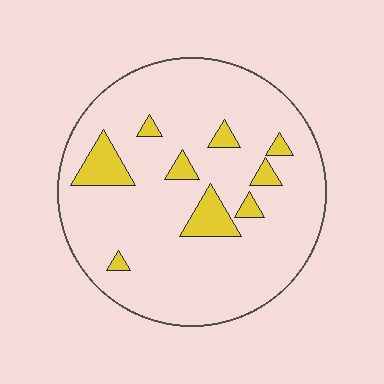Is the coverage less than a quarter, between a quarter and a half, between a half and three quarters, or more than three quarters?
Less than a quarter.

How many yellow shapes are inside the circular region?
9.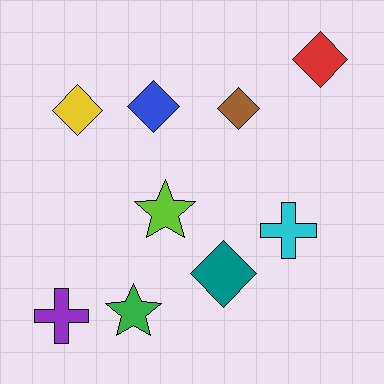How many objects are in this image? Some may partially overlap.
There are 9 objects.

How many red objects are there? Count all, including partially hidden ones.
There is 1 red object.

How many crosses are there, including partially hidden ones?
There are 2 crosses.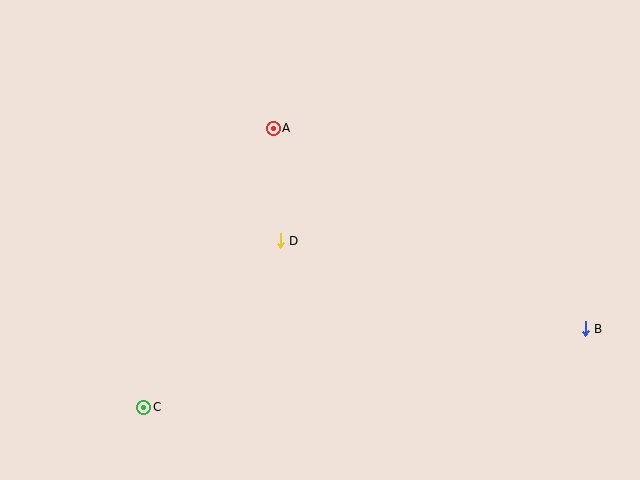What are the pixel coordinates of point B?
Point B is at (585, 329).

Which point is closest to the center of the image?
Point D at (280, 241) is closest to the center.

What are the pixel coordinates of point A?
Point A is at (273, 128).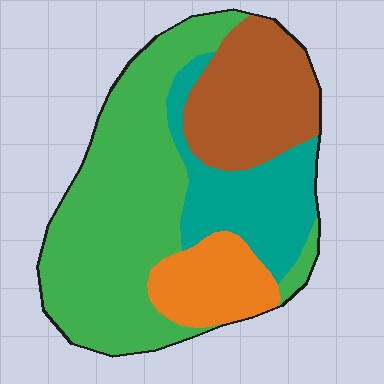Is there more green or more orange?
Green.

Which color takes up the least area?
Orange, at roughly 10%.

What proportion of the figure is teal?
Teal covers 19% of the figure.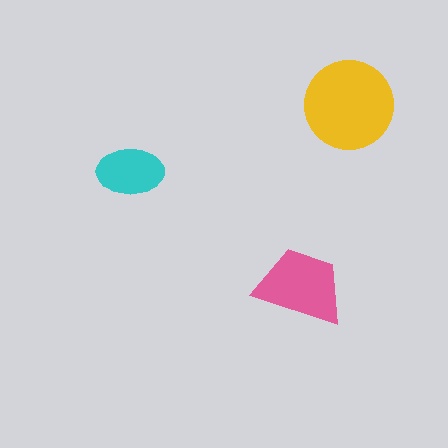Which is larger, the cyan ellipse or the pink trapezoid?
The pink trapezoid.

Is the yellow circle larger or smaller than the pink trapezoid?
Larger.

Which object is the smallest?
The cyan ellipse.